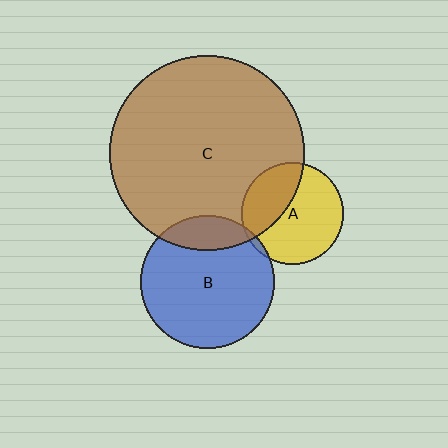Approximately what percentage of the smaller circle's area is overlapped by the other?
Approximately 5%.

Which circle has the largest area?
Circle C (brown).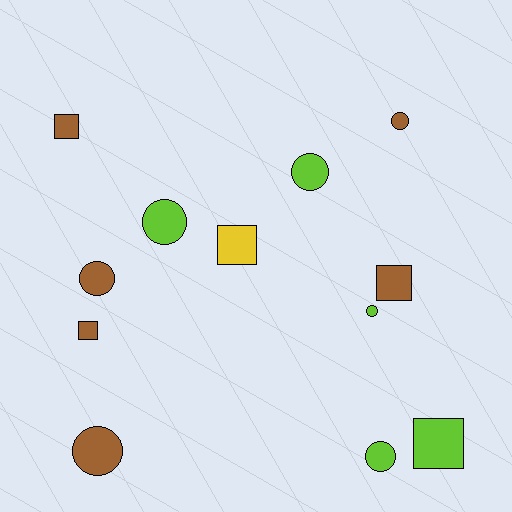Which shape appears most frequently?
Circle, with 7 objects.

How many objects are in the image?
There are 12 objects.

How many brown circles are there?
There are 3 brown circles.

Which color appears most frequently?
Brown, with 6 objects.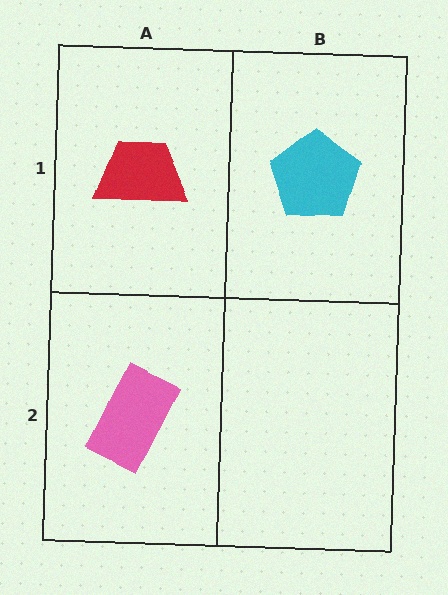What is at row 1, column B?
A cyan pentagon.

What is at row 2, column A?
A pink rectangle.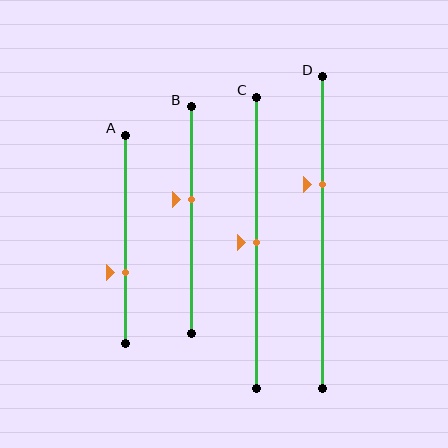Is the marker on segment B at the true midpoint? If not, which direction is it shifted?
No, the marker on segment B is shifted upward by about 9% of the segment length.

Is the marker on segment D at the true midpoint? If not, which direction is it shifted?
No, the marker on segment D is shifted upward by about 15% of the segment length.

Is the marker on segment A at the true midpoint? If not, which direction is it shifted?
No, the marker on segment A is shifted downward by about 16% of the segment length.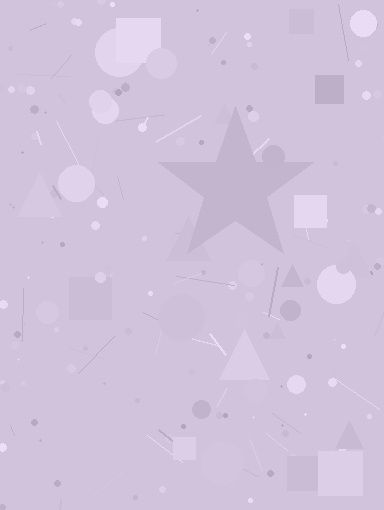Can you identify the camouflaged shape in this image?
The camouflaged shape is a star.